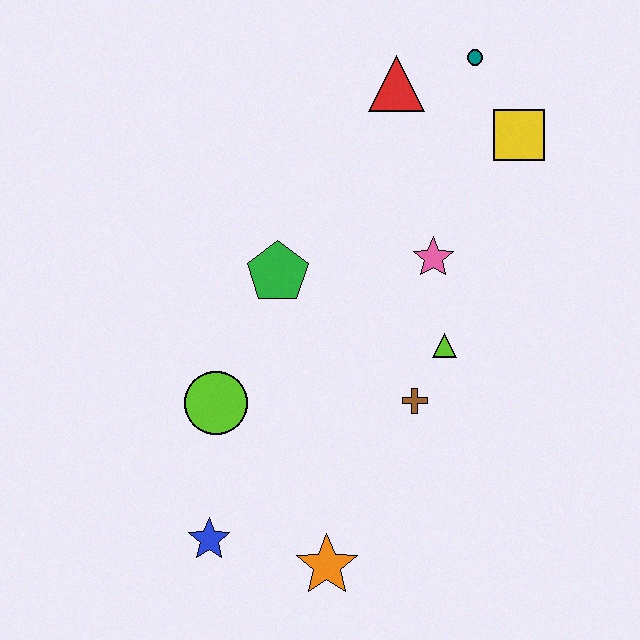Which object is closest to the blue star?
The orange star is closest to the blue star.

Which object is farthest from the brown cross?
The teal circle is farthest from the brown cross.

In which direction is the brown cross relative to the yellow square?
The brown cross is below the yellow square.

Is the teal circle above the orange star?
Yes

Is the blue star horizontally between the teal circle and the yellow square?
No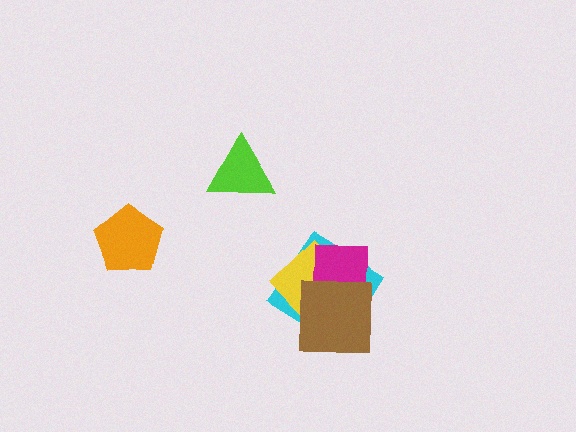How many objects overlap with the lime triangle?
0 objects overlap with the lime triangle.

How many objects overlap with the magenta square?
3 objects overlap with the magenta square.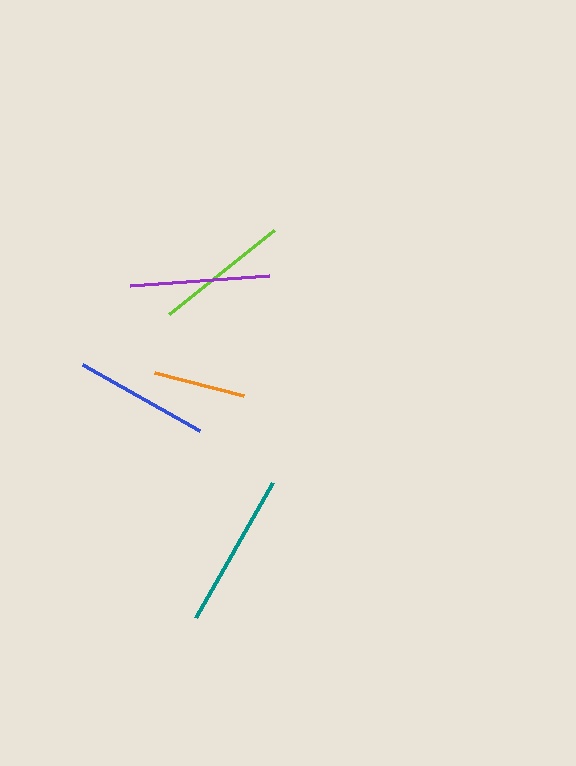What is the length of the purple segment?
The purple segment is approximately 138 pixels long.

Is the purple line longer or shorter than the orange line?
The purple line is longer than the orange line.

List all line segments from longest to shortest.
From longest to shortest: teal, purple, blue, lime, orange.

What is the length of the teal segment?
The teal segment is approximately 155 pixels long.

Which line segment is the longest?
The teal line is the longest at approximately 155 pixels.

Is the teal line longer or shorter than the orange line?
The teal line is longer than the orange line.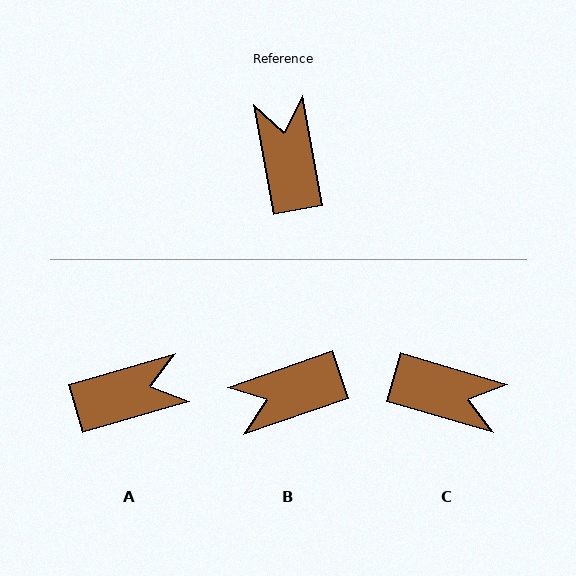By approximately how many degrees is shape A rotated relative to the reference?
Approximately 84 degrees clockwise.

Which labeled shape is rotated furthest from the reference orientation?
C, about 117 degrees away.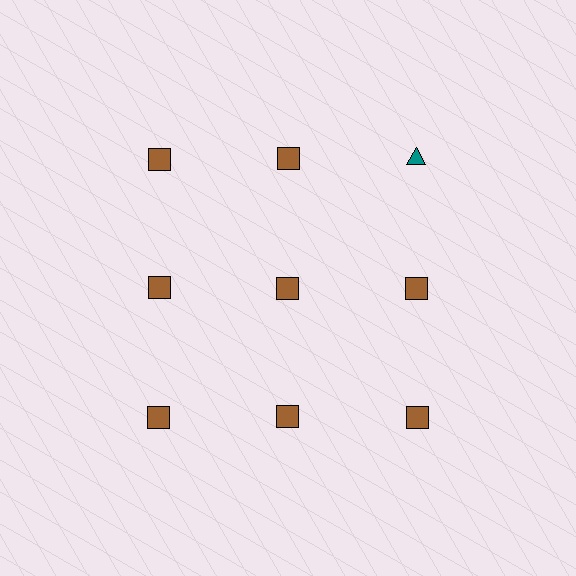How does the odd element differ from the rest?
It differs in both color (teal instead of brown) and shape (triangle instead of square).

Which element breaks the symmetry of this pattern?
The teal triangle in the top row, center column breaks the symmetry. All other shapes are brown squares.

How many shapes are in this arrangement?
There are 9 shapes arranged in a grid pattern.